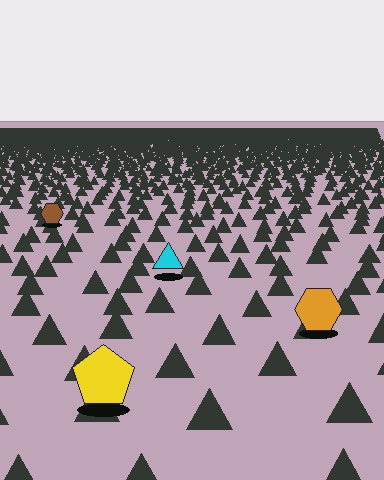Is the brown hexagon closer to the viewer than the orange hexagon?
No. The orange hexagon is closer — you can tell from the texture gradient: the ground texture is coarser near it.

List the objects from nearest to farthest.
From nearest to farthest: the yellow pentagon, the orange hexagon, the cyan triangle, the brown hexagon.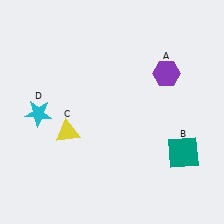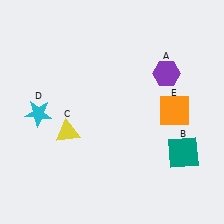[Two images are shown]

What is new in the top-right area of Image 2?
An orange square (E) was added in the top-right area of Image 2.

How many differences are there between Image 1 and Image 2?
There is 1 difference between the two images.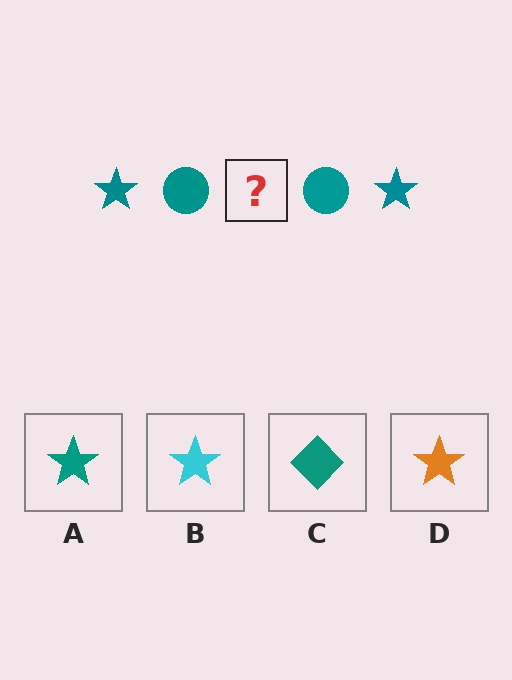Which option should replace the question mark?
Option A.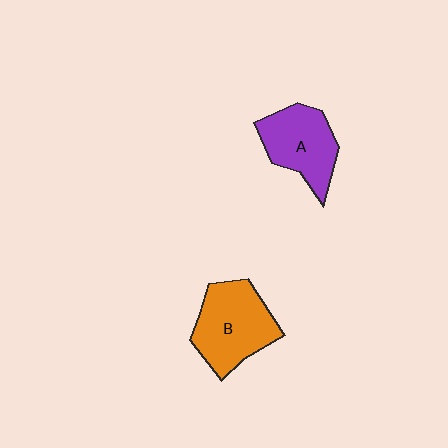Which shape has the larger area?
Shape B (orange).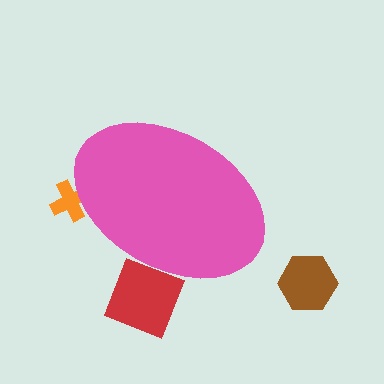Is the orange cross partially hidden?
Yes, the orange cross is partially hidden behind the pink ellipse.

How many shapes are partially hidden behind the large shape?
2 shapes are partially hidden.